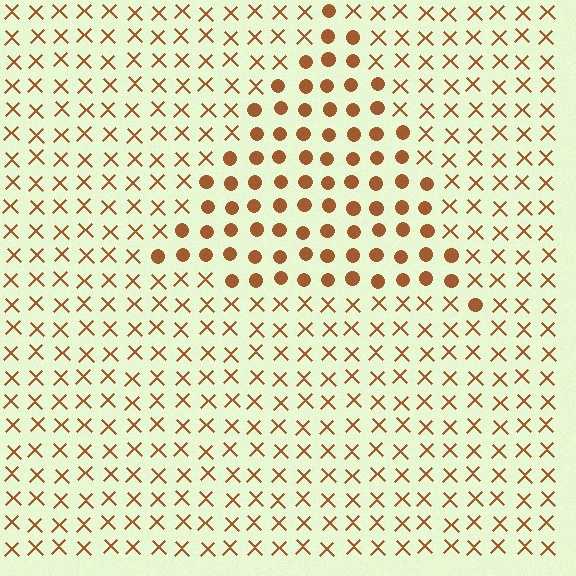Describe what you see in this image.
The image is filled with small brown elements arranged in a uniform grid. A triangle-shaped region contains circles, while the surrounding area contains X marks. The boundary is defined purely by the change in element shape.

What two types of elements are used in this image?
The image uses circles inside the triangle region and X marks outside it.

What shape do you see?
I see a triangle.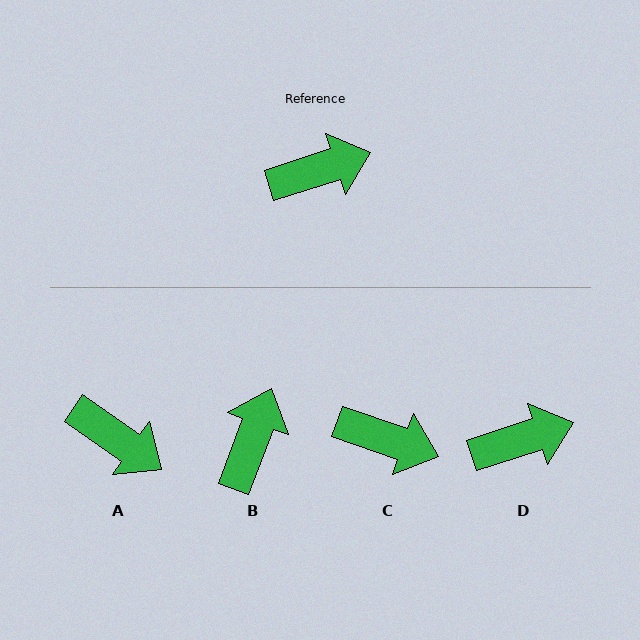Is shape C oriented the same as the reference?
No, it is off by about 37 degrees.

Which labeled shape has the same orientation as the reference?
D.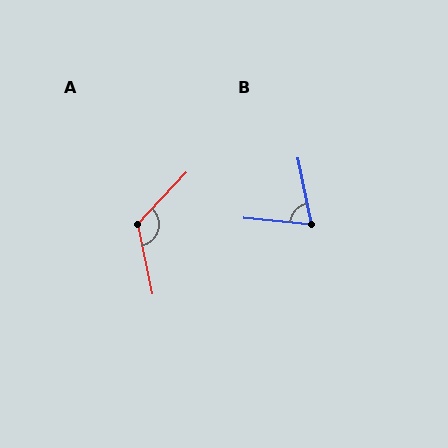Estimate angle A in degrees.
Approximately 125 degrees.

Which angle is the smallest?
B, at approximately 73 degrees.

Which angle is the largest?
A, at approximately 125 degrees.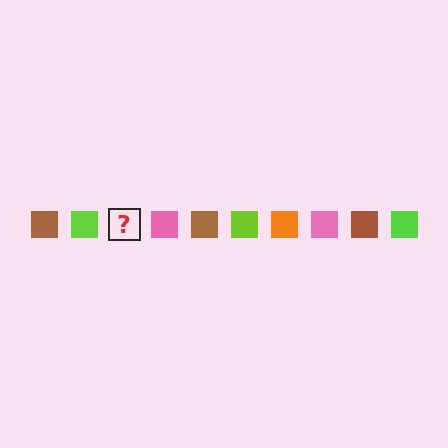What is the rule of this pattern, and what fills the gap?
The rule is that the pattern cycles through brown, lime, orange, pink squares. The gap should be filled with an orange square.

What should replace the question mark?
The question mark should be replaced with an orange square.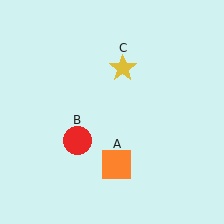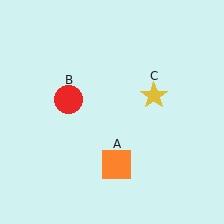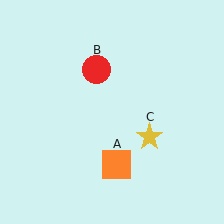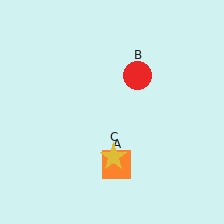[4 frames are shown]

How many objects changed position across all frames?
2 objects changed position: red circle (object B), yellow star (object C).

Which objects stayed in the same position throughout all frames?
Orange square (object A) remained stationary.